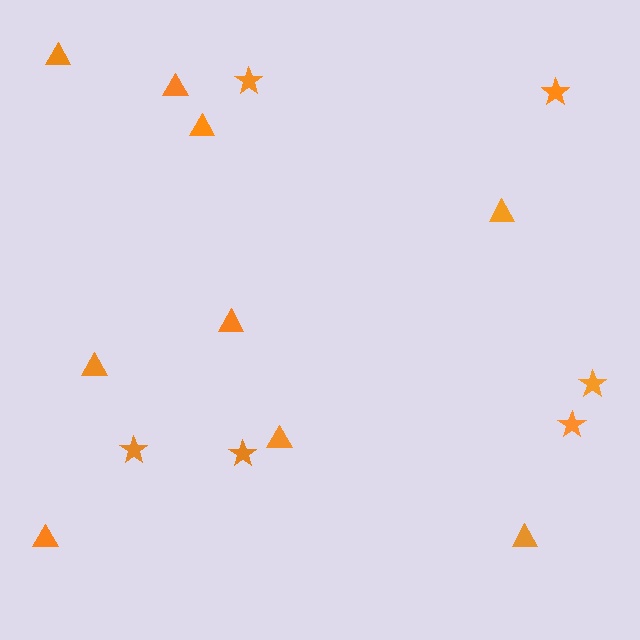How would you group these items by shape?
There are 2 groups: one group of stars (6) and one group of triangles (9).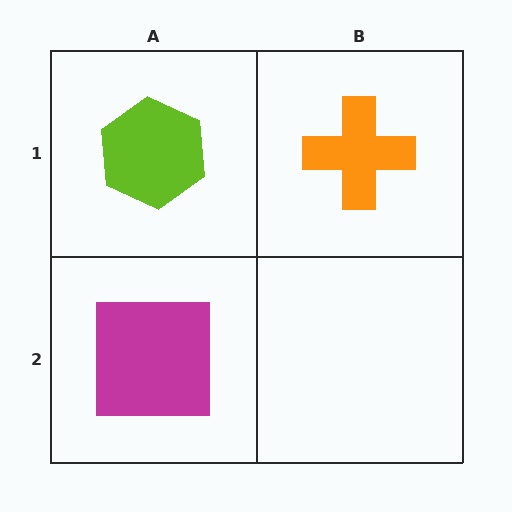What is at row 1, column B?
An orange cross.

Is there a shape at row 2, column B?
No, that cell is empty.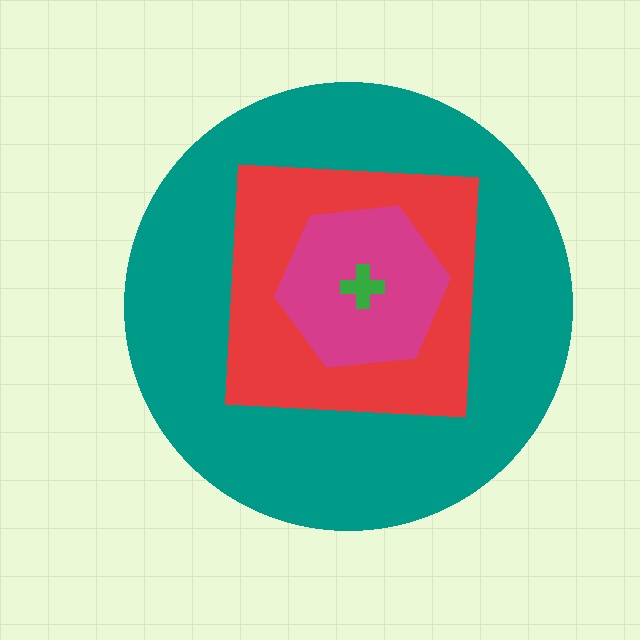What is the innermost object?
The green cross.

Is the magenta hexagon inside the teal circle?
Yes.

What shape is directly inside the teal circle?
The red square.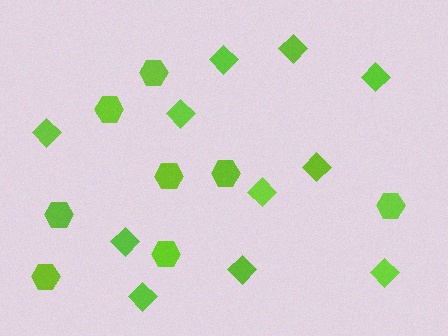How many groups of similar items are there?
There are 2 groups: one group of diamonds (11) and one group of hexagons (8).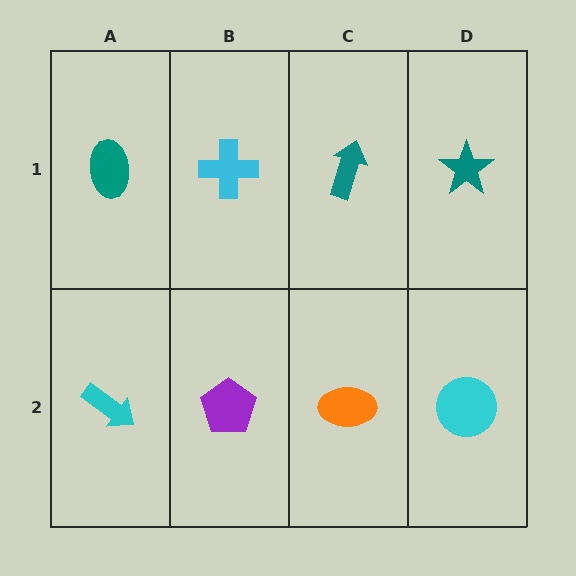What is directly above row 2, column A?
A teal ellipse.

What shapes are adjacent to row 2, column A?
A teal ellipse (row 1, column A), a purple pentagon (row 2, column B).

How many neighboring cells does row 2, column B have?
3.